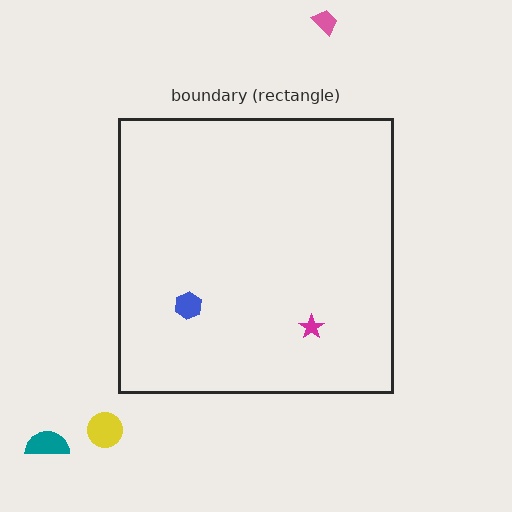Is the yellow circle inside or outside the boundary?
Outside.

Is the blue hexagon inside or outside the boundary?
Inside.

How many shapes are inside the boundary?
2 inside, 3 outside.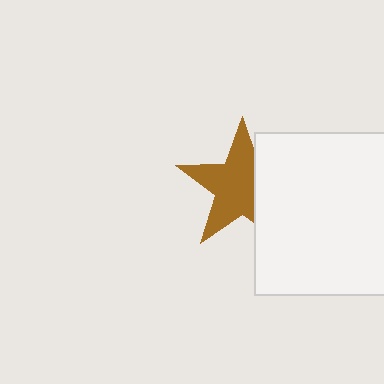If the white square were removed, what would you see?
You would see the complete brown star.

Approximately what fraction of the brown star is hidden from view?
Roughly 33% of the brown star is hidden behind the white square.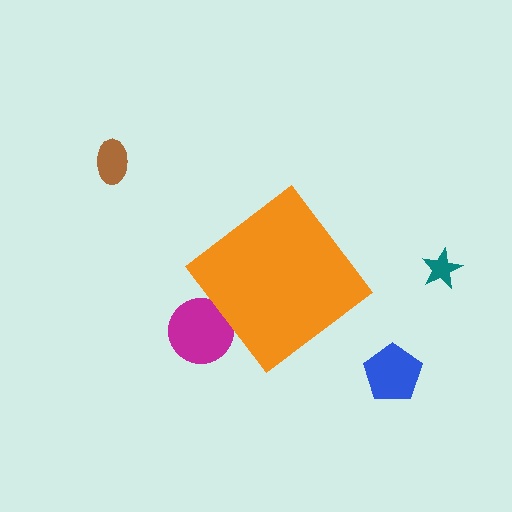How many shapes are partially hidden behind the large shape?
1 shape is partially hidden.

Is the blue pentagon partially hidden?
No, the blue pentagon is fully visible.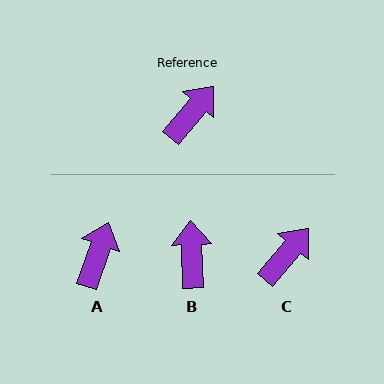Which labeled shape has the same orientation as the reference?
C.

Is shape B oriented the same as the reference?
No, it is off by about 42 degrees.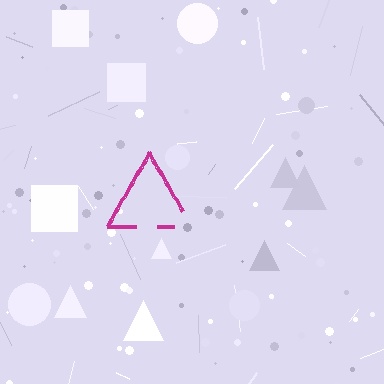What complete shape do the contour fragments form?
The contour fragments form a triangle.